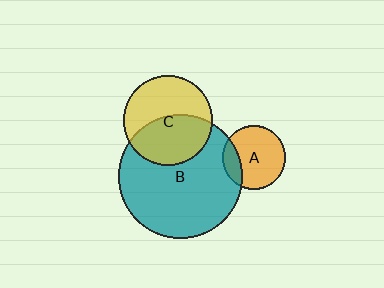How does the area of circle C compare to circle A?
Approximately 2.0 times.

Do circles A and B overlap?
Yes.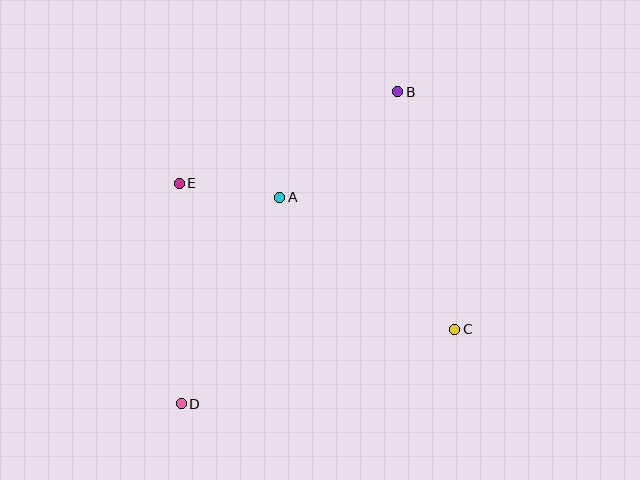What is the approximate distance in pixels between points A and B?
The distance between A and B is approximately 159 pixels.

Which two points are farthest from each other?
Points B and D are farthest from each other.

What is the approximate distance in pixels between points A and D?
The distance between A and D is approximately 228 pixels.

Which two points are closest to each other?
Points A and E are closest to each other.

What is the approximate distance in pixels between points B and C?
The distance between B and C is approximately 245 pixels.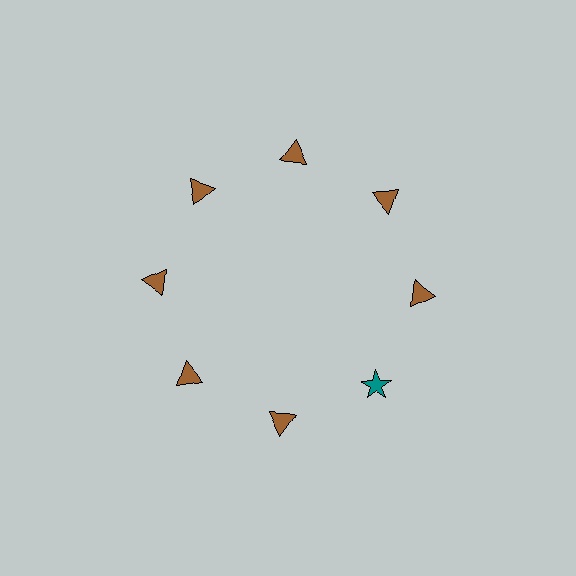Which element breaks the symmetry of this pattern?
The teal star at roughly the 4 o'clock position breaks the symmetry. All other shapes are brown triangles.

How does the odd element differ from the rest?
It differs in both color (teal instead of brown) and shape (star instead of triangle).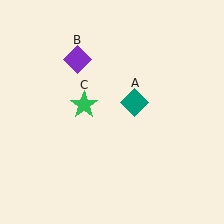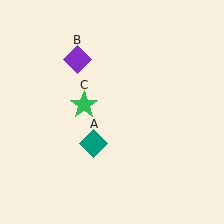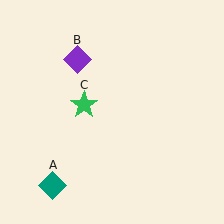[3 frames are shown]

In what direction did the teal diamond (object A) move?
The teal diamond (object A) moved down and to the left.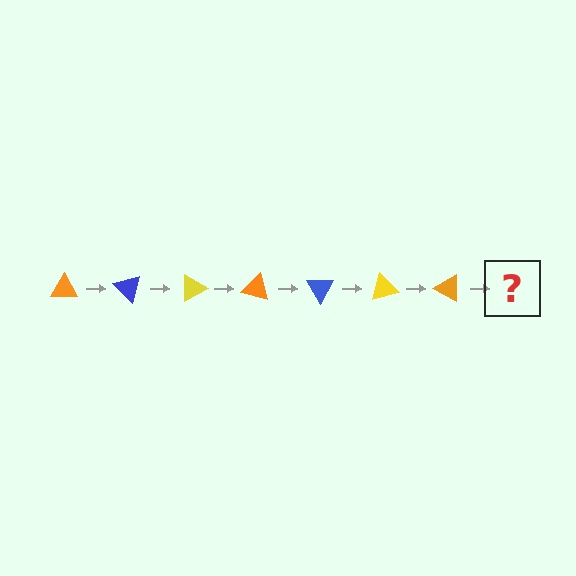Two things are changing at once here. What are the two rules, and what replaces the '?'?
The two rules are that it rotates 45 degrees each step and the color cycles through orange, blue, and yellow. The '?' should be a blue triangle, rotated 315 degrees from the start.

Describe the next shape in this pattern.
It should be a blue triangle, rotated 315 degrees from the start.